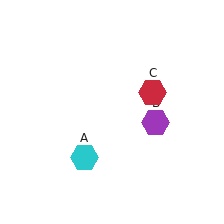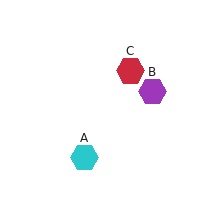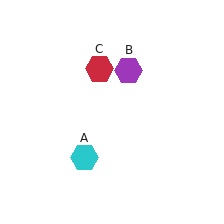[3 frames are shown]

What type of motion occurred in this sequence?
The purple hexagon (object B), red hexagon (object C) rotated counterclockwise around the center of the scene.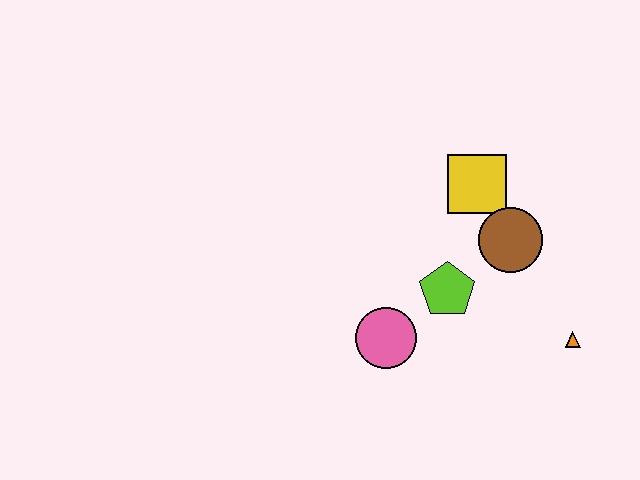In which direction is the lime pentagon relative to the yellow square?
The lime pentagon is below the yellow square.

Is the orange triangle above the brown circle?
No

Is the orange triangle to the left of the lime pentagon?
No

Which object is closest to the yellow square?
The brown circle is closest to the yellow square.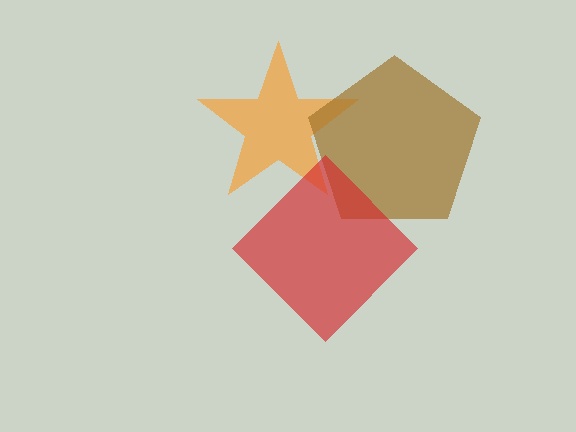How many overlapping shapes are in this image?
There are 3 overlapping shapes in the image.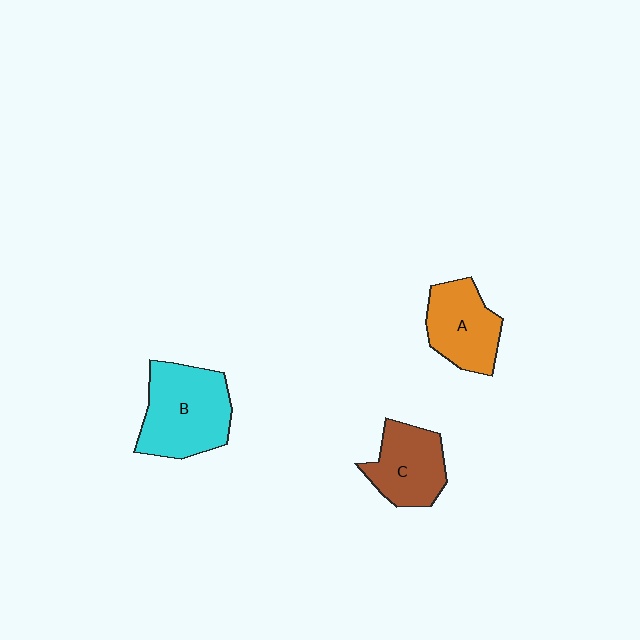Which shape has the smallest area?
Shape C (brown).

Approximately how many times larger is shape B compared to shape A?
Approximately 1.4 times.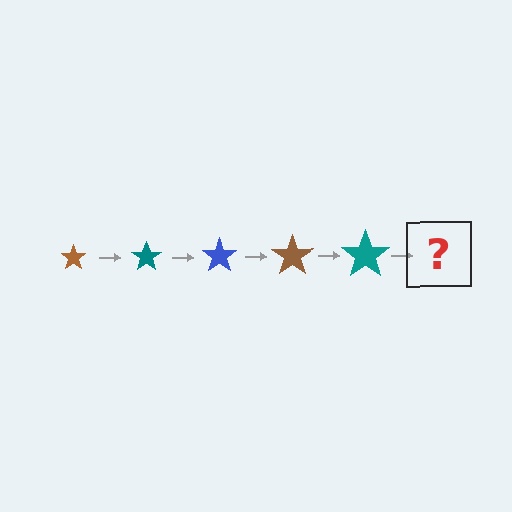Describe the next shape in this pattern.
It should be a blue star, larger than the previous one.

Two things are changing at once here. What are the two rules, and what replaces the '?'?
The two rules are that the star grows larger each step and the color cycles through brown, teal, and blue. The '?' should be a blue star, larger than the previous one.